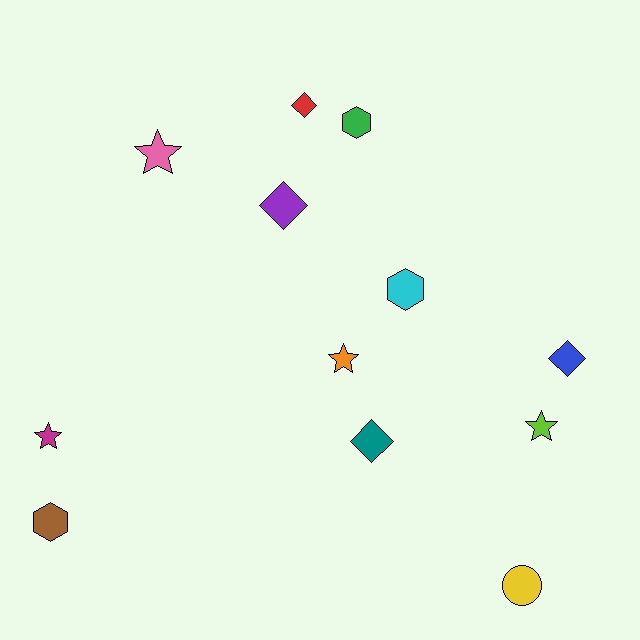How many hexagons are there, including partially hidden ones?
There are 3 hexagons.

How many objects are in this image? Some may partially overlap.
There are 12 objects.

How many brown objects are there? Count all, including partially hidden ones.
There is 1 brown object.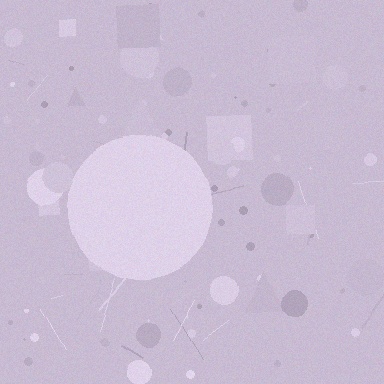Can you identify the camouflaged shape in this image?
The camouflaged shape is a circle.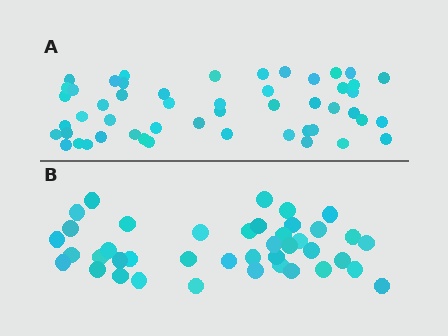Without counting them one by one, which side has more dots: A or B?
Region A (the top region) has more dots.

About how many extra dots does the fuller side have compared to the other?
Region A has roughly 10 or so more dots than region B.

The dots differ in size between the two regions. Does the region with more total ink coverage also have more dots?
No. Region B has more total ink coverage because its dots are larger, but region A actually contains more individual dots. Total area can be misleading — the number of items is what matters here.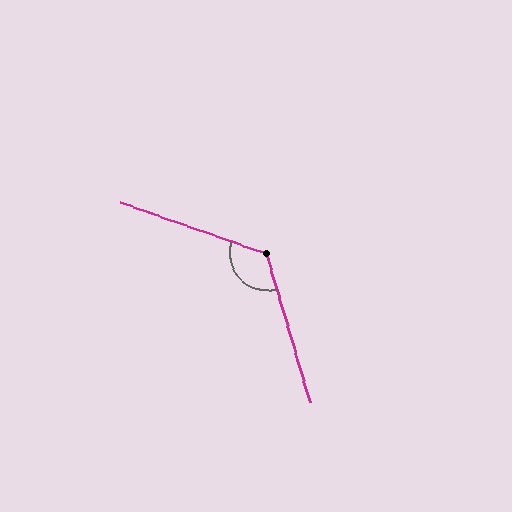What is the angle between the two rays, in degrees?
Approximately 125 degrees.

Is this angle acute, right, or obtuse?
It is obtuse.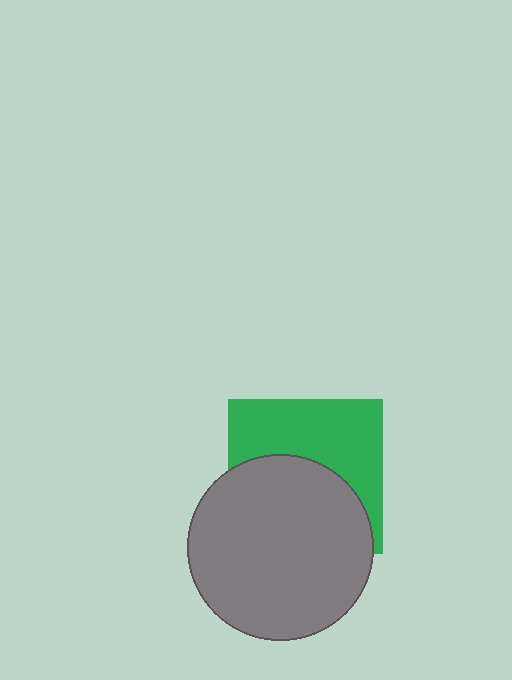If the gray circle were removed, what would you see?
You would see the complete green square.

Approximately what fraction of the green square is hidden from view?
Roughly 52% of the green square is hidden behind the gray circle.